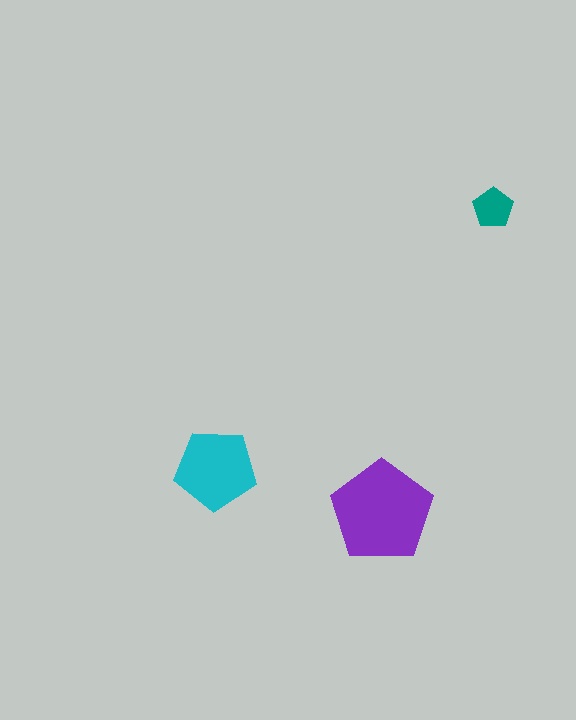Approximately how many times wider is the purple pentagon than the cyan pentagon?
About 1.5 times wider.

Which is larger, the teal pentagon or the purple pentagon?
The purple one.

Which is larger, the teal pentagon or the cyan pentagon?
The cyan one.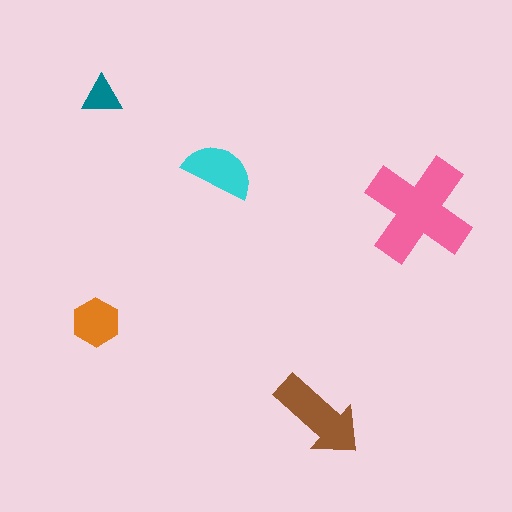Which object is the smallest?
The teal triangle.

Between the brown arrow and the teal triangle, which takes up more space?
The brown arrow.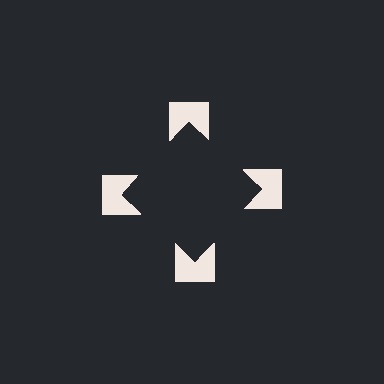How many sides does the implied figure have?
4 sides.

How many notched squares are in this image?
There are 4 — one at each vertex of the illusory square.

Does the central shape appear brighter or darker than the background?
It typically appears slightly darker than the background, even though no actual brightness change is drawn.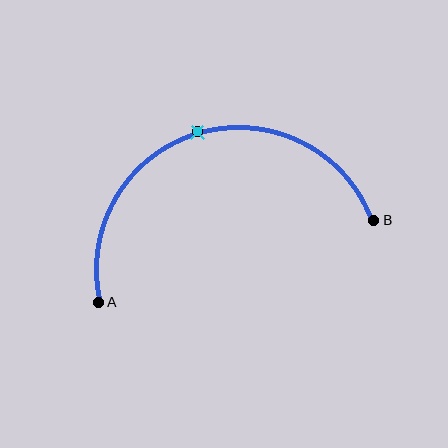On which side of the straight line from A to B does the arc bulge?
The arc bulges above the straight line connecting A and B.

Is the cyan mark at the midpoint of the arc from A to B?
Yes. The cyan mark lies on the arc at equal arc-length from both A and B — it is the arc midpoint.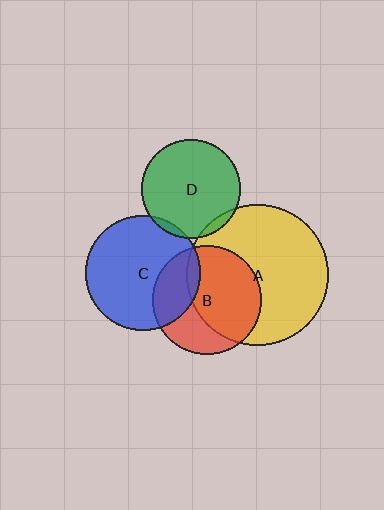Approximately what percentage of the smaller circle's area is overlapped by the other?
Approximately 60%.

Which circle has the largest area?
Circle A (yellow).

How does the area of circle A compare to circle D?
Approximately 2.0 times.